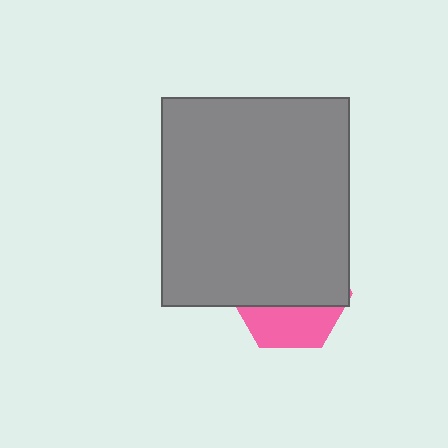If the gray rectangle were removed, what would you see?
You would see the complete pink hexagon.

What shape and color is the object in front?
The object in front is a gray rectangle.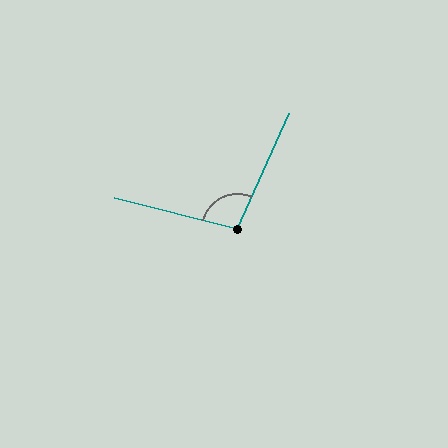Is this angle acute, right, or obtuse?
It is obtuse.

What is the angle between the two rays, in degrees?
Approximately 99 degrees.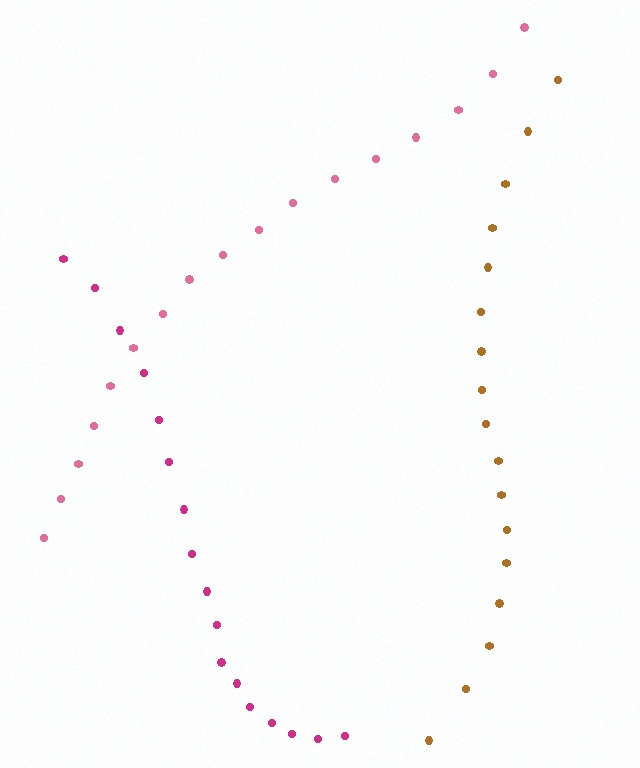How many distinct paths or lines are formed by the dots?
There are 3 distinct paths.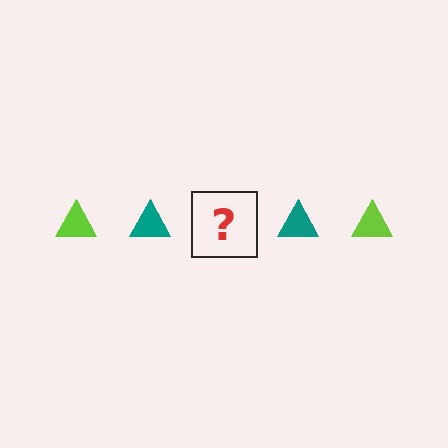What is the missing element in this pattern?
The missing element is a lime triangle.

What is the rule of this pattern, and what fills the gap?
The rule is that the pattern cycles through lime, teal triangles. The gap should be filled with a lime triangle.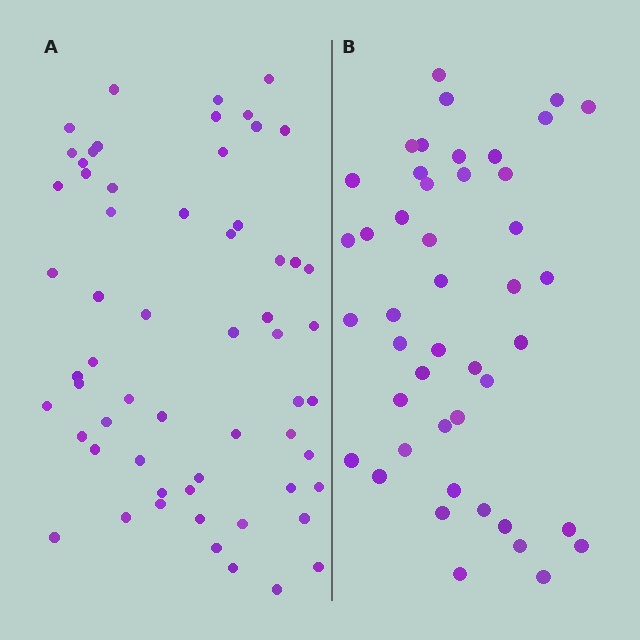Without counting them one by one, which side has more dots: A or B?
Region A (the left region) has more dots.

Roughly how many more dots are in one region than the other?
Region A has approximately 15 more dots than region B.